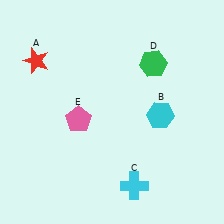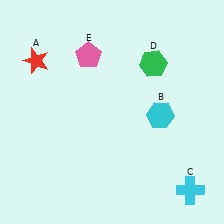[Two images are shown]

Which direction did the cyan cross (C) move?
The cyan cross (C) moved right.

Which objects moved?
The objects that moved are: the cyan cross (C), the pink pentagon (E).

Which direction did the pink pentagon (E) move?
The pink pentagon (E) moved up.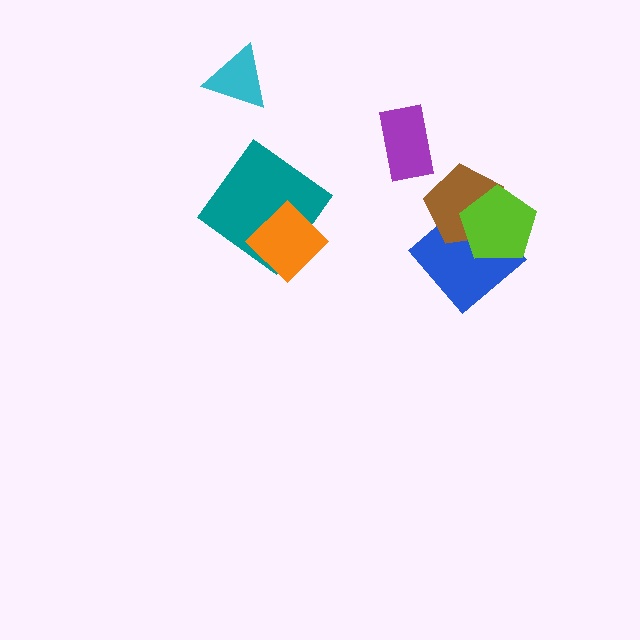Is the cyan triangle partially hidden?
No, no other shape covers it.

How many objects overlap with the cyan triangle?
0 objects overlap with the cyan triangle.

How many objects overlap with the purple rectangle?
0 objects overlap with the purple rectangle.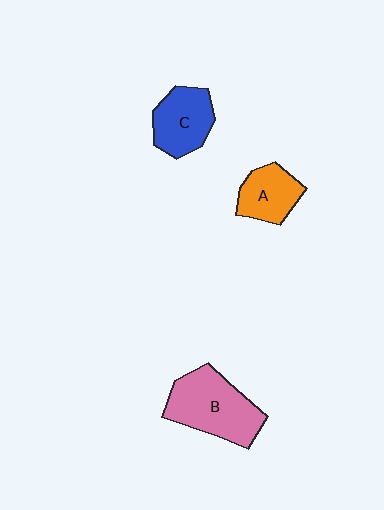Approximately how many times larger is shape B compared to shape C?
Approximately 1.4 times.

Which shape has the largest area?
Shape B (pink).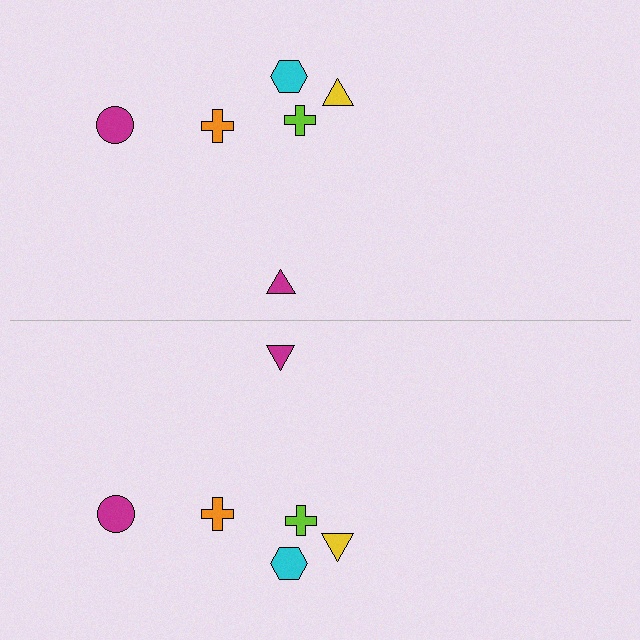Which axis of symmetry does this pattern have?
The pattern has a horizontal axis of symmetry running through the center of the image.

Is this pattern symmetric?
Yes, this pattern has bilateral (reflection) symmetry.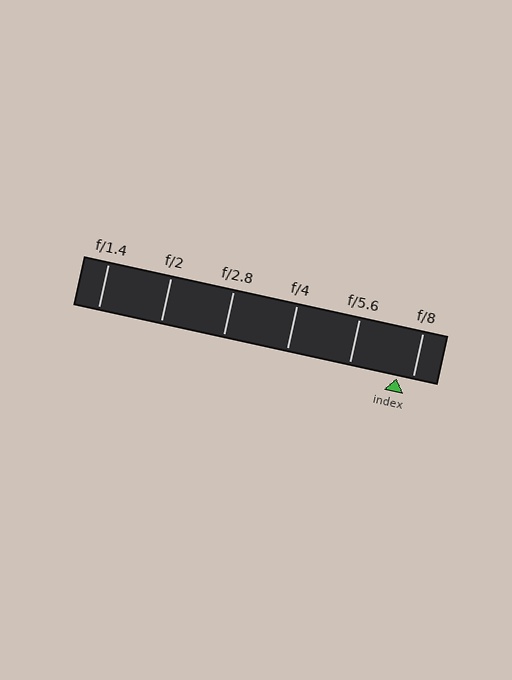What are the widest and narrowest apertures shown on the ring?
The widest aperture shown is f/1.4 and the narrowest is f/8.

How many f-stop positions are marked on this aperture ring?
There are 6 f-stop positions marked.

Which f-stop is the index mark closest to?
The index mark is closest to f/8.